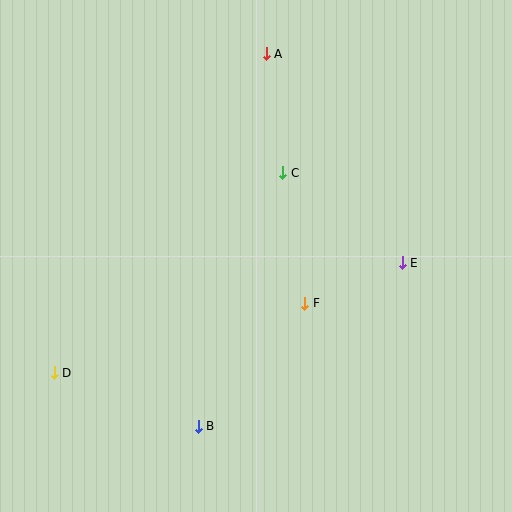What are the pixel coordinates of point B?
Point B is at (198, 426).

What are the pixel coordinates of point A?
Point A is at (266, 54).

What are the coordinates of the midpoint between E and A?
The midpoint between E and A is at (334, 158).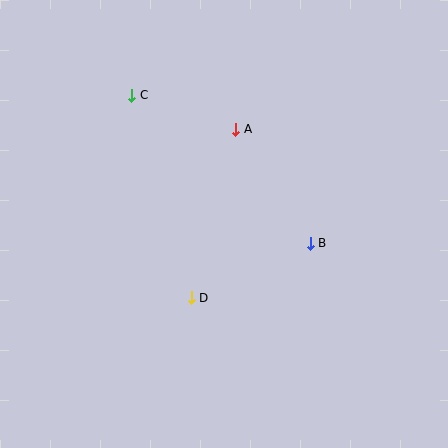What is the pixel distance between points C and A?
The distance between C and A is 109 pixels.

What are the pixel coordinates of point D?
Point D is at (191, 298).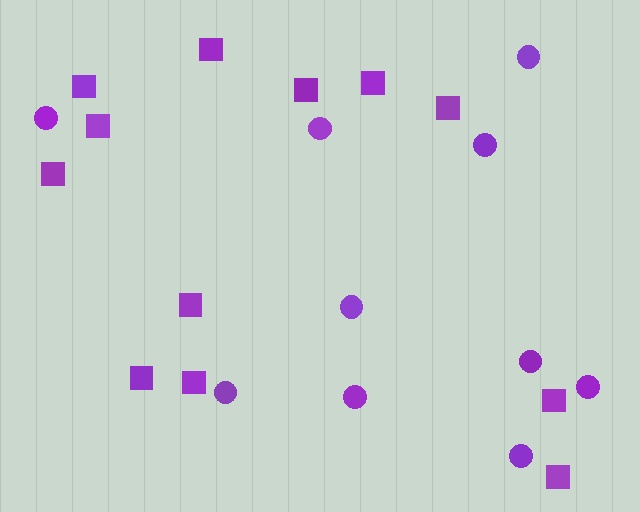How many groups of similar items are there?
There are 2 groups: one group of circles (10) and one group of squares (12).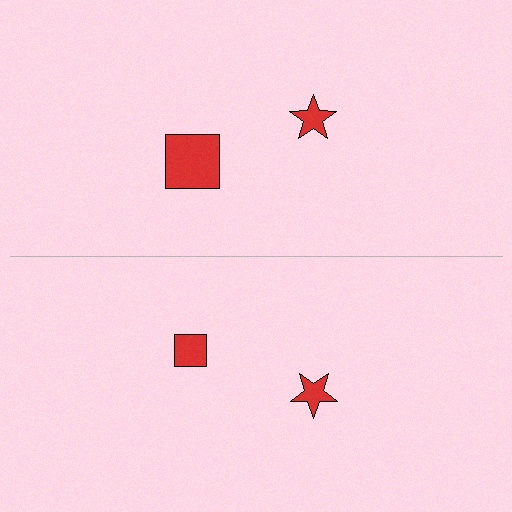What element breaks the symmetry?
The red square on the bottom side has a different size than its mirror counterpart.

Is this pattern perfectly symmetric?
No, the pattern is not perfectly symmetric. The red square on the bottom side has a different size than its mirror counterpart.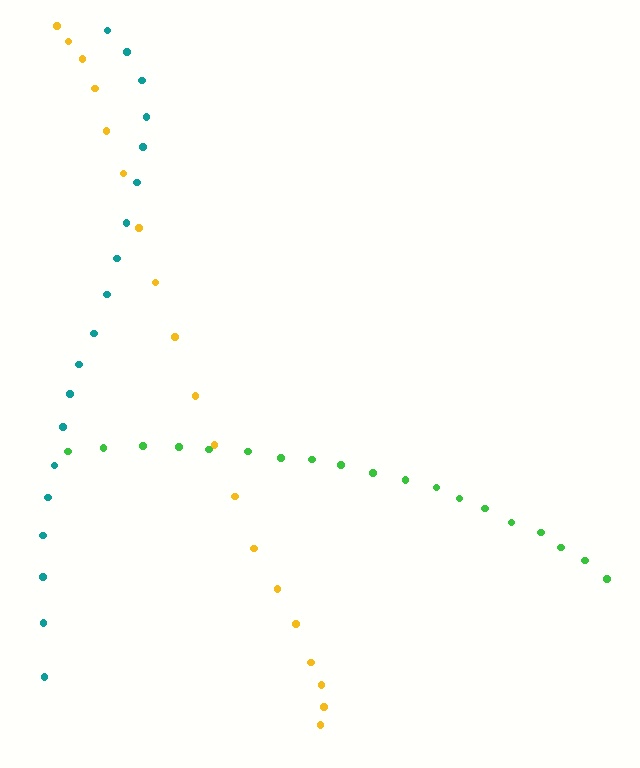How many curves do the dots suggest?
There are 3 distinct paths.